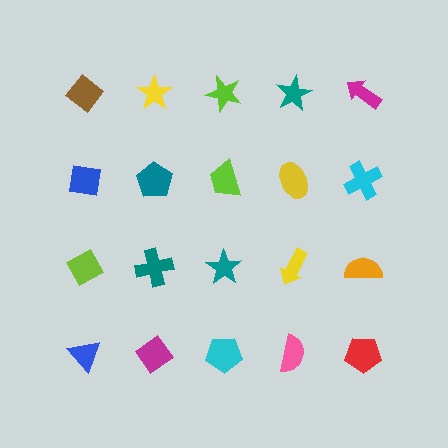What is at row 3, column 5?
An orange semicircle.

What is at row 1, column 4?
A teal star.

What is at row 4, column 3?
A cyan pentagon.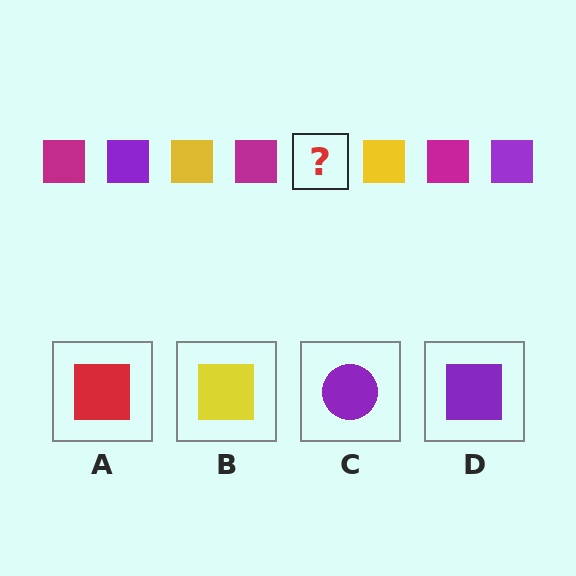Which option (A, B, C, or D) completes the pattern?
D.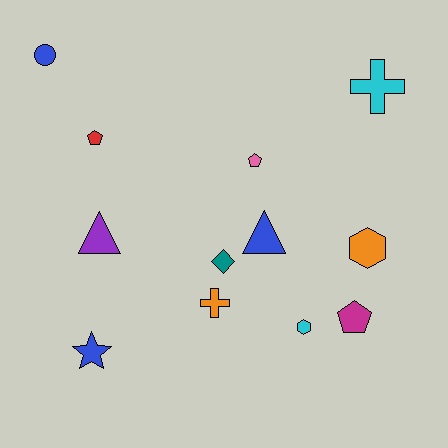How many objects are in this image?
There are 12 objects.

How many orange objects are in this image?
There are 2 orange objects.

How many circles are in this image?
There is 1 circle.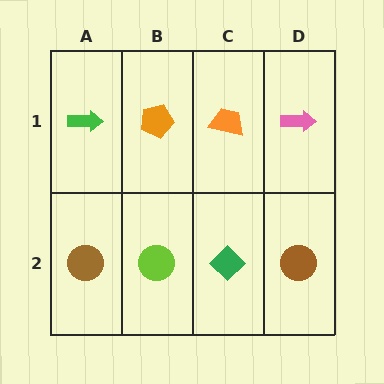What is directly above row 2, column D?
A pink arrow.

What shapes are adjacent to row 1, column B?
A lime circle (row 2, column B), a green arrow (row 1, column A), an orange trapezoid (row 1, column C).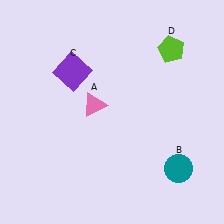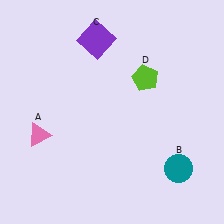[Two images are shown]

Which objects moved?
The objects that moved are: the pink triangle (A), the purple square (C), the lime pentagon (D).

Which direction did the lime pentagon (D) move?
The lime pentagon (D) moved down.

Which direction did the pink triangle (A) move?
The pink triangle (A) moved left.